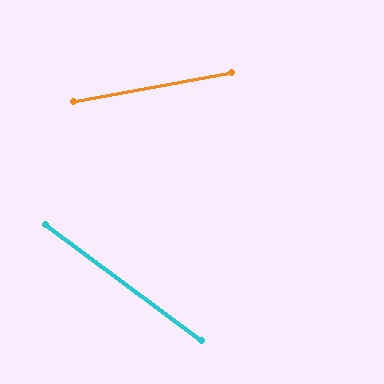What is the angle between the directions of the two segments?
Approximately 47 degrees.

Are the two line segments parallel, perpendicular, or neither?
Neither parallel nor perpendicular — they differ by about 47°.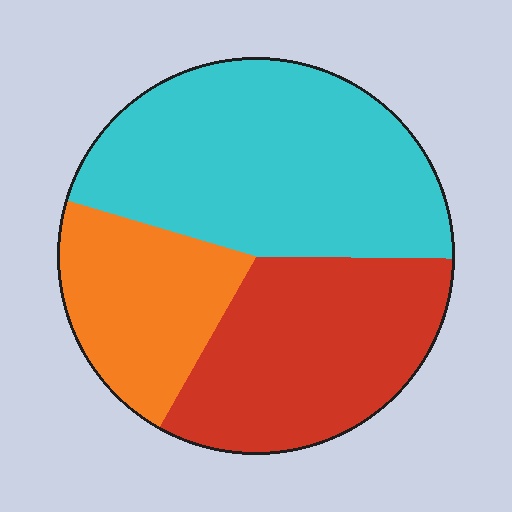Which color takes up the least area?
Orange, at roughly 20%.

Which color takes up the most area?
Cyan, at roughly 45%.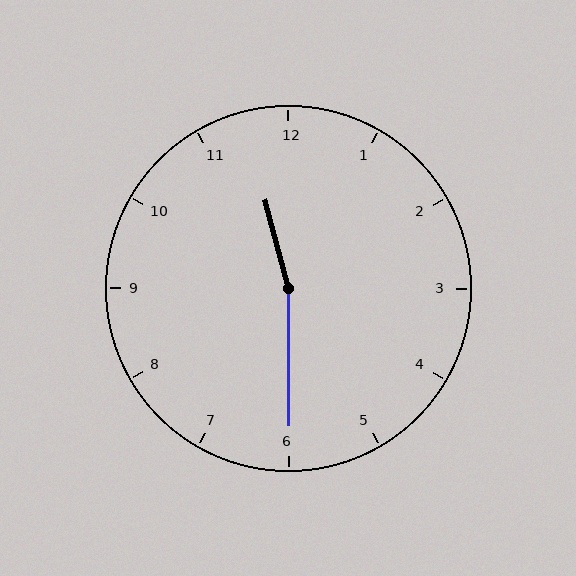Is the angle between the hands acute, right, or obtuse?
It is obtuse.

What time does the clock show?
11:30.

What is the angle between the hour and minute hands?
Approximately 165 degrees.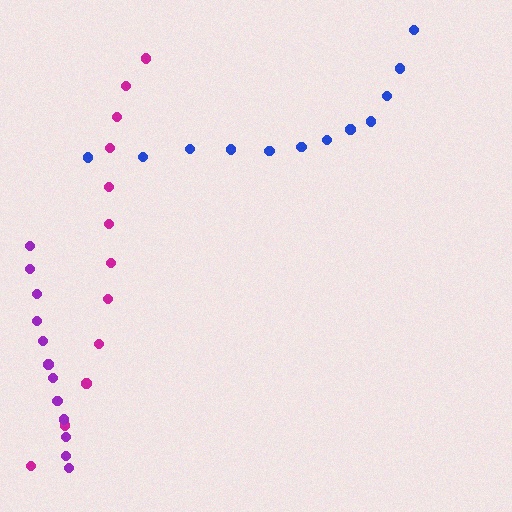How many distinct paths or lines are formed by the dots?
There are 3 distinct paths.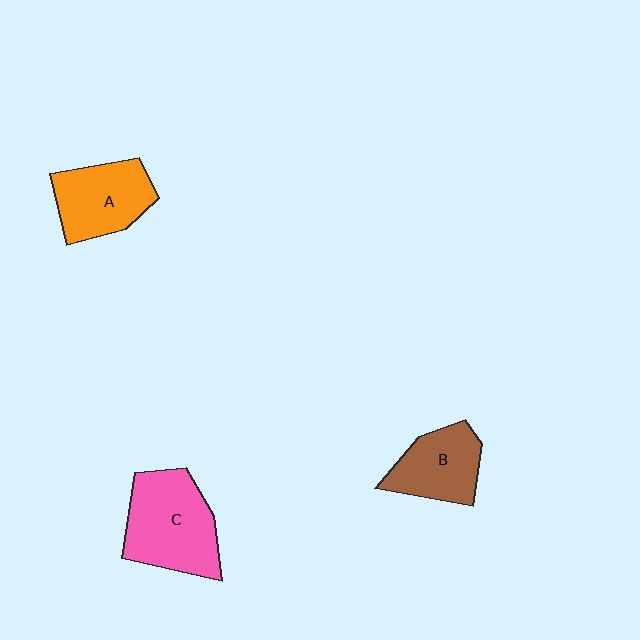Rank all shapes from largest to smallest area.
From largest to smallest: C (pink), A (orange), B (brown).